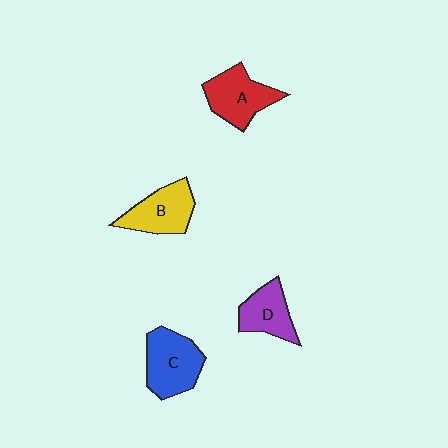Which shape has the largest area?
Shape C (blue).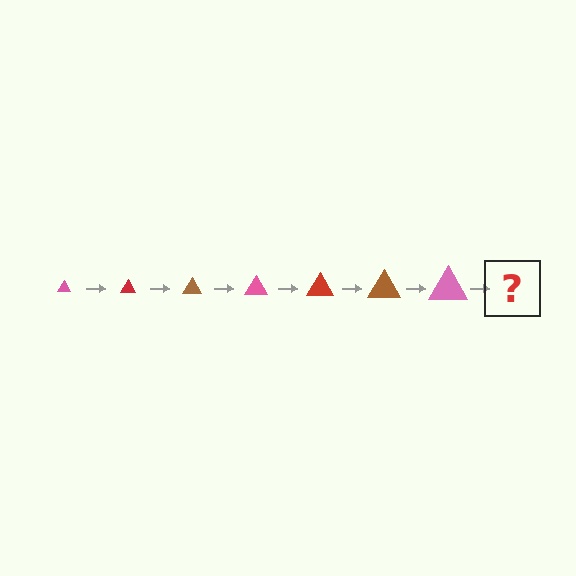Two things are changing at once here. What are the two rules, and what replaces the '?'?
The two rules are that the triangle grows larger each step and the color cycles through pink, red, and brown. The '?' should be a red triangle, larger than the previous one.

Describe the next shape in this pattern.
It should be a red triangle, larger than the previous one.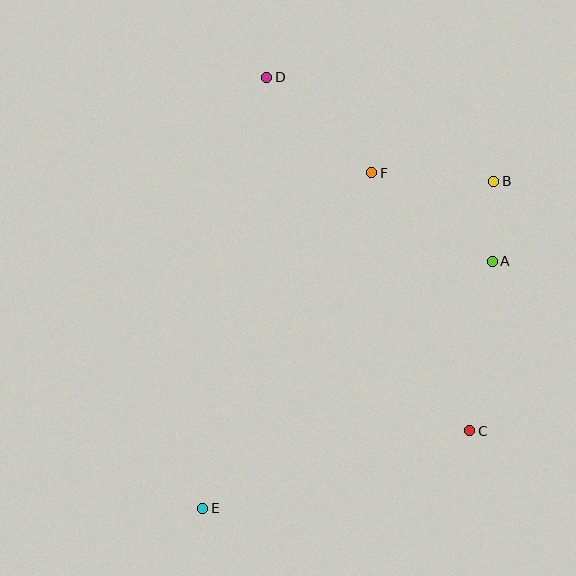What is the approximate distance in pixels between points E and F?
The distance between E and F is approximately 375 pixels.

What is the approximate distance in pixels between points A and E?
The distance between A and E is approximately 380 pixels.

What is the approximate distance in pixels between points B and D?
The distance between B and D is approximately 250 pixels.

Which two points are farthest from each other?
Points B and E are farthest from each other.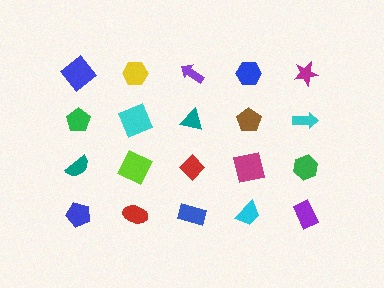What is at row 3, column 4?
A magenta square.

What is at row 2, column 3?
A teal triangle.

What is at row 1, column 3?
A purple arrow.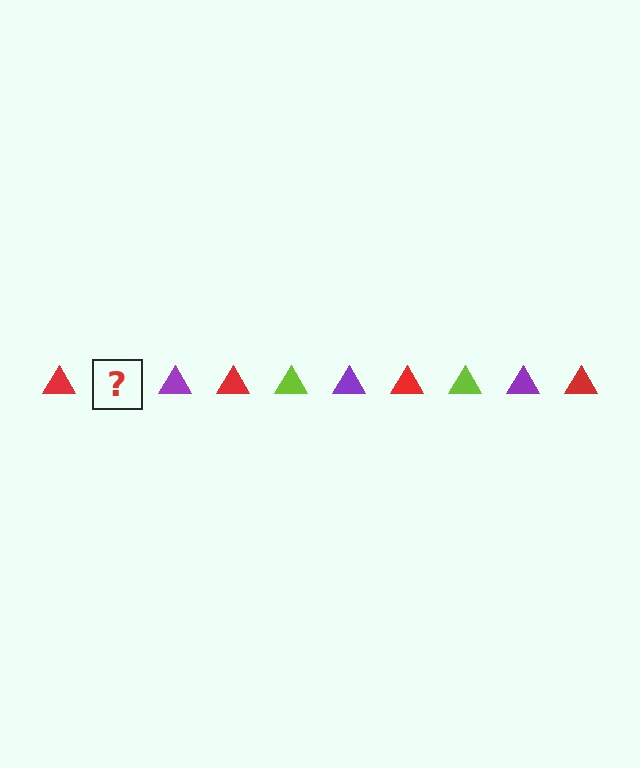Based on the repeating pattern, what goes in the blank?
The blank should be a lime triangle.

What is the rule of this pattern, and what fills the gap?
The rule is that the pattern cycles through red, lime, purple triangles. The gap should be filled with a lime triangle.